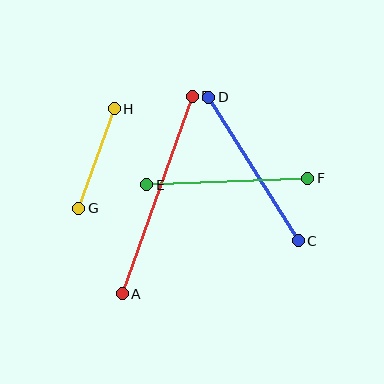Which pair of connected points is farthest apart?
Points A and B are farthest apart.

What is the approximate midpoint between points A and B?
The midpoint is at approximately (157, 195) pixels.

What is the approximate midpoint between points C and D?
The midpoint is at approximately (254, 169) pixels.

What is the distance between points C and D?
The distance is approximately 169 pixels.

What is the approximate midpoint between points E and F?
The midpoint is at approximately (227, 182) pixels.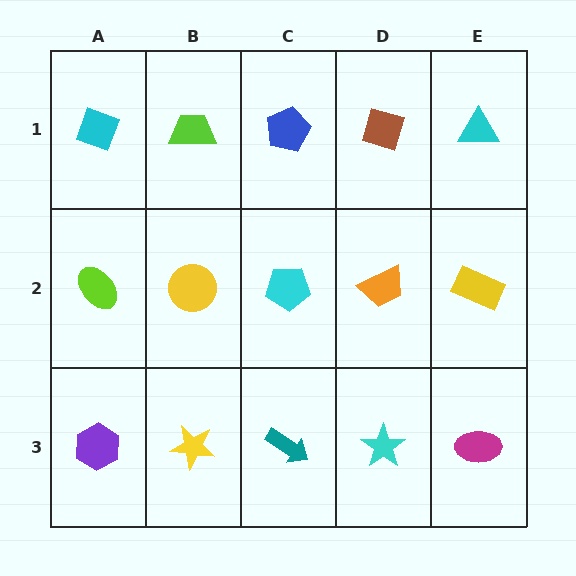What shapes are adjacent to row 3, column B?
A yellow circle (row 2, column B), a purple hexagon (row 3, column A), a teal arrow (row 3, column C).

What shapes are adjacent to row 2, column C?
A blue pentagon (row 1, column C), a teal arrow (row 3, column C), a yellow circle (row 2, column B), an orange trapezoid (row 2, column D).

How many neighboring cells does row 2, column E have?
3.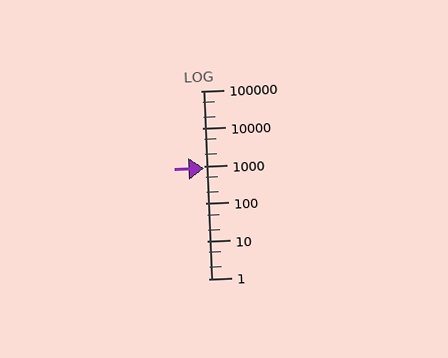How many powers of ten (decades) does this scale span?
The scale spans 5 decades, from 1 to 100000.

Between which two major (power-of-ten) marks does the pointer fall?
The pointer is between 100 and 1000.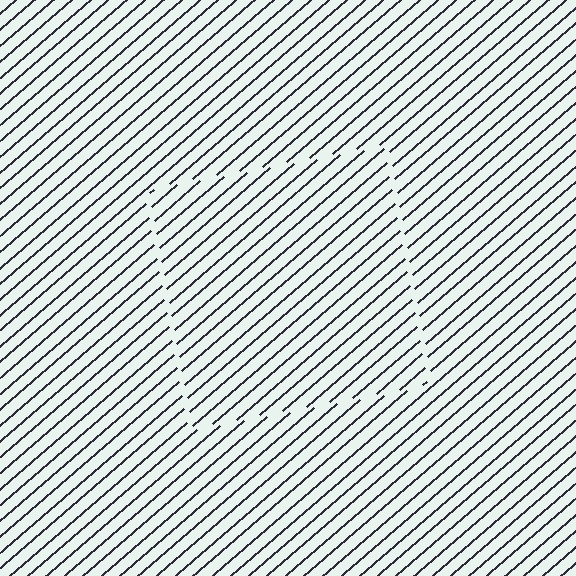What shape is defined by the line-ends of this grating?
An illusory square. The interior of the shape contains the same grating, shifted by half a period — the contour is defined by the phase discontinuity where line-ends from the inner and outer gratings abut.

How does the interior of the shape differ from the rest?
The interior of the shape contains the same grating, shifted by half a period — the contour is defined by the phase discontinuity where line-ends from the inner and outer gratings abut.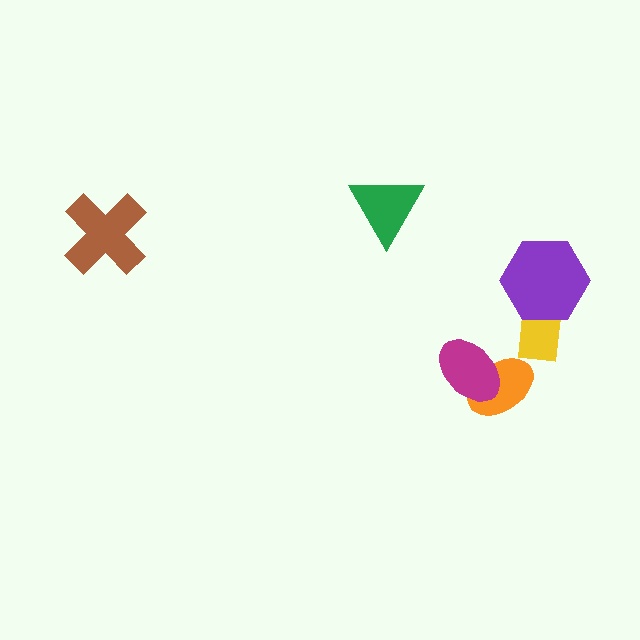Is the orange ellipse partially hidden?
Yes, it is partially covered by another shape.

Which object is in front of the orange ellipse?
The magenta ellipse is in front of the orange ellipse.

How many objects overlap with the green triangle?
0 objects overlap with the green triangle.